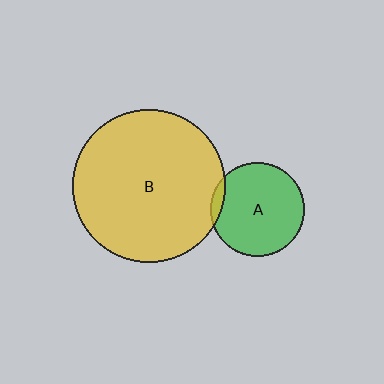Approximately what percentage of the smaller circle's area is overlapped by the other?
Approximately 5%.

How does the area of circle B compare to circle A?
Approximately 2.6 times.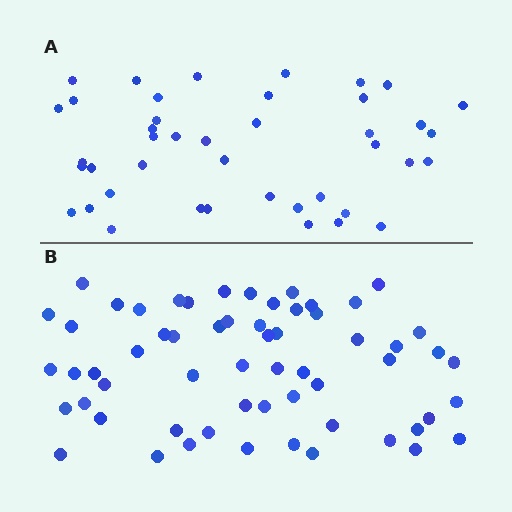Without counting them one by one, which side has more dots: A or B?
Region B (the bottom region) has more dots.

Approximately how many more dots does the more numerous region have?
Region B has approximately 20 more dots than region A.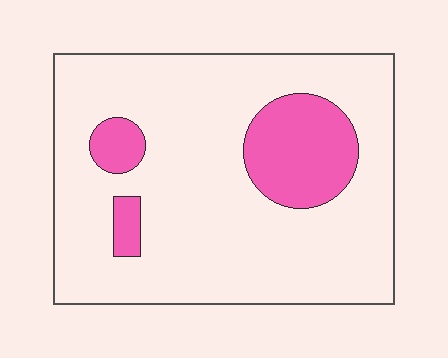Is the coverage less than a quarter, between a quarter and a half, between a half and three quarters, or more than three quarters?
Less than a quarter.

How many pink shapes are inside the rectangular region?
3.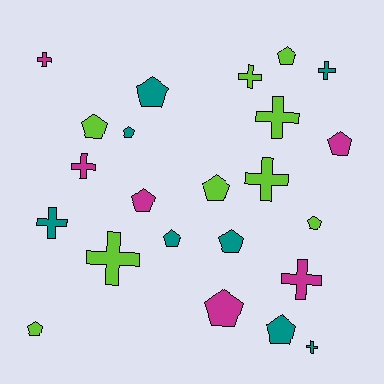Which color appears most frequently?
Lime, with 9 objects.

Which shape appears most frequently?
Pentagon, with 13 objects.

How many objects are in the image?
There are 23 objects.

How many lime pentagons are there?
There are 5 lime pentagons.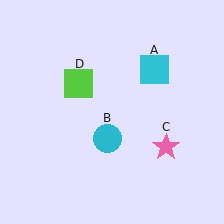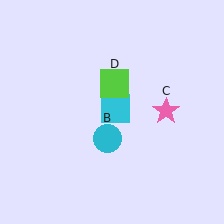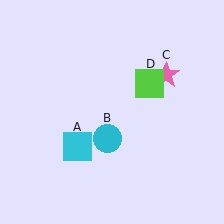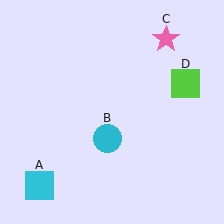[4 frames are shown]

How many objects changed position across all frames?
3 objects changed position: cyan square (object A), pink star (object C), lime square (object D).